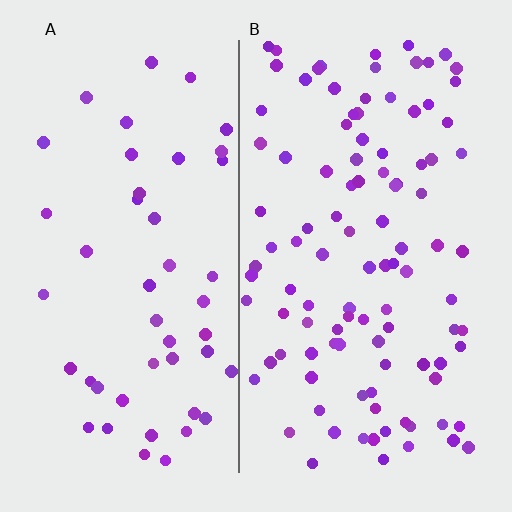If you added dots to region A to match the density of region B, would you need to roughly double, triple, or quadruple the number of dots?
Approximately double.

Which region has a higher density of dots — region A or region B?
B (the right).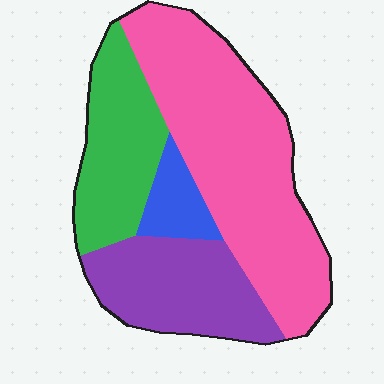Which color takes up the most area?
Pink, at roughly 50%.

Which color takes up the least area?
Blue, at roughly 5%.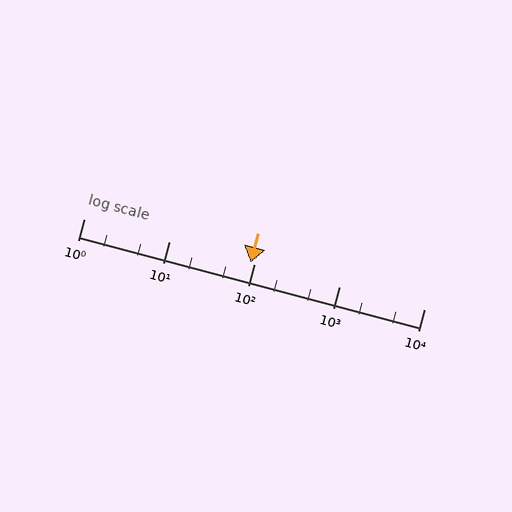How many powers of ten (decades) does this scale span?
The scale spans 4 decades, from 1 to 10000.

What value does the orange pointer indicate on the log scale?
The pointer indicates approximately 92.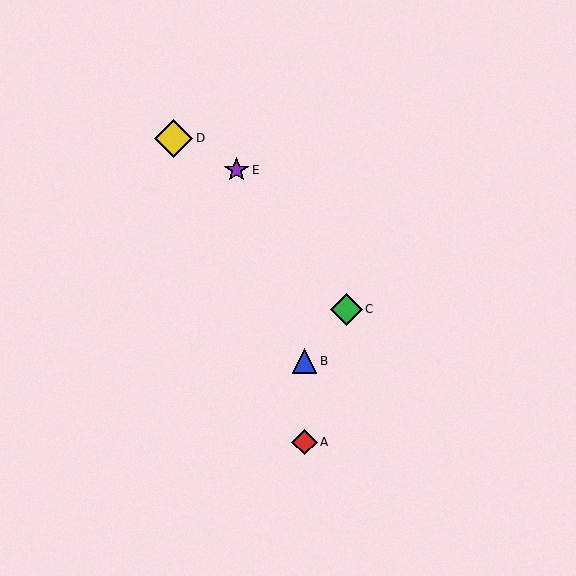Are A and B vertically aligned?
Yes, both are at x≈304.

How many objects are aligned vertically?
2 objects (A, B) are aligned vertically.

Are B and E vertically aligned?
No, B is at x≈304 and E is at x≈237.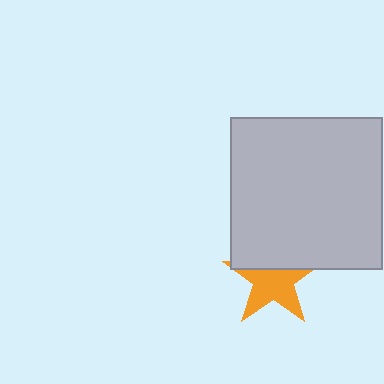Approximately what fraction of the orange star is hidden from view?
Roughly 36% of the orange star is hidden behind the light gray square.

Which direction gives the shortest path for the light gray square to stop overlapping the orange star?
Moving up gives the shortest separation.